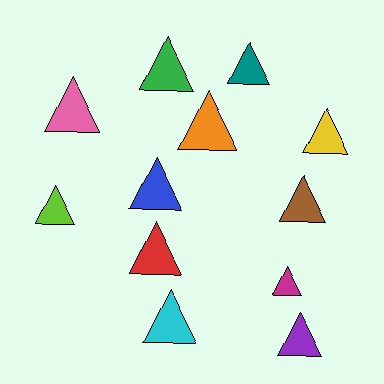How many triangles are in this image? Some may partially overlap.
There are 12 triangles.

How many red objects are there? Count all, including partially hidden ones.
There is 1 red object.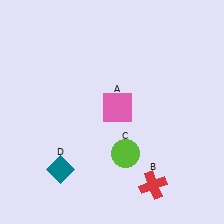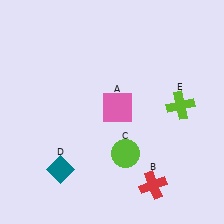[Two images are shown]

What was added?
A lime cross (E) was added in Image 2.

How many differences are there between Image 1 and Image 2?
There is 1 difference between the two images.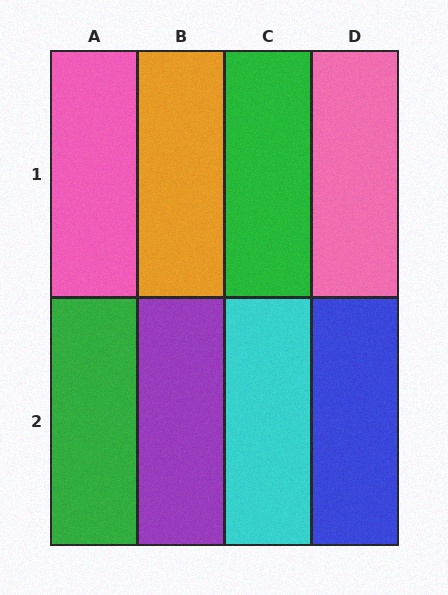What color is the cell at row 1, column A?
Pink.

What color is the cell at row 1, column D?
Pink.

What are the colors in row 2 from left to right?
Green, purple, cyan, blue.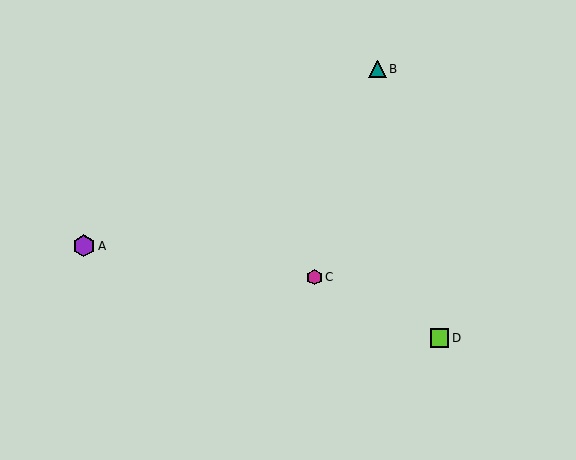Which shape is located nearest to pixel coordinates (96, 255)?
The purple hexagon (labeled A) at (84, 246) is nearest to that location.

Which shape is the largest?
The purple hexagon (labeled A) is the largest.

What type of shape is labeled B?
Shape B is a teal triangle.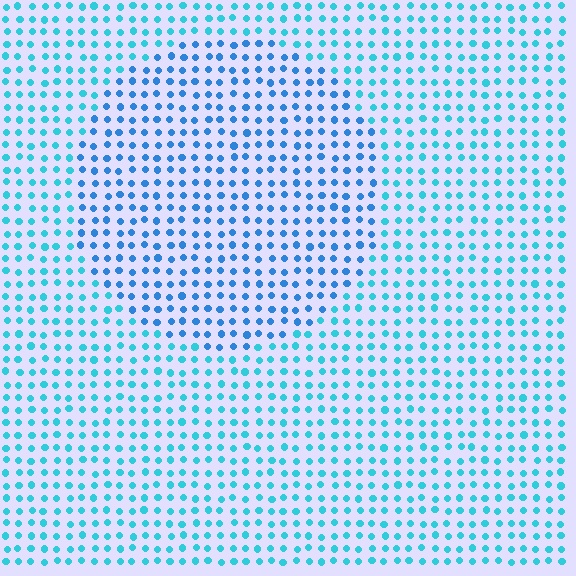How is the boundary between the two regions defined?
The boundary is defined purely by a slight shift in hue (about 26 degrees). Spacing, size, and orientation are identical on both sides.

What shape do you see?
I see a circle.